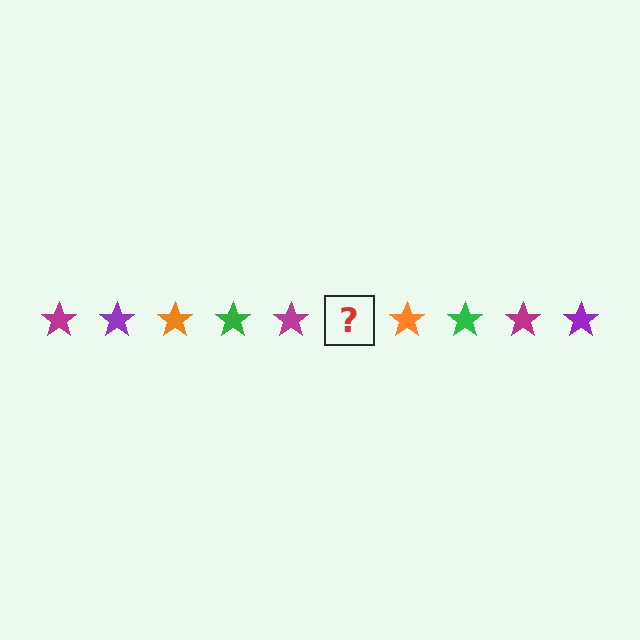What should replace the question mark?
The question mark should be replaced with a purple star.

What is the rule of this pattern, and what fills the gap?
The rule is that the pattern cycles through magenta, purple, orange, green stars. The gap should be filled with a purple star.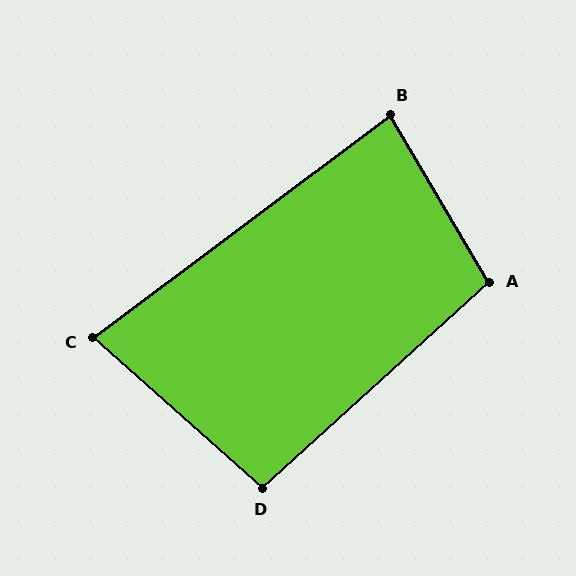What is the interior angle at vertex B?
Approximately 84 degrees (acute).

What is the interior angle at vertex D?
Approximately 96 degrees (obtuse).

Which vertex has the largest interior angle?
A, at approximately 102 degrees.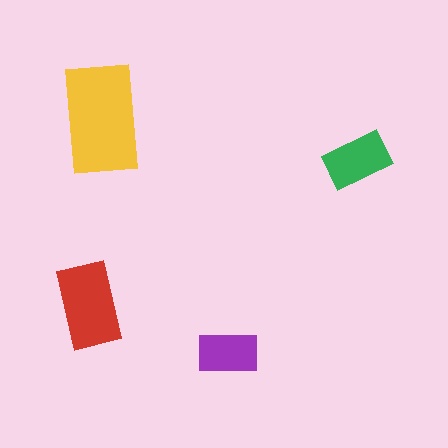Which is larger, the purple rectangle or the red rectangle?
The red one.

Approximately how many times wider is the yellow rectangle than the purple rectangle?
About 2 times wider.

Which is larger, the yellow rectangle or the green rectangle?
The yellow one.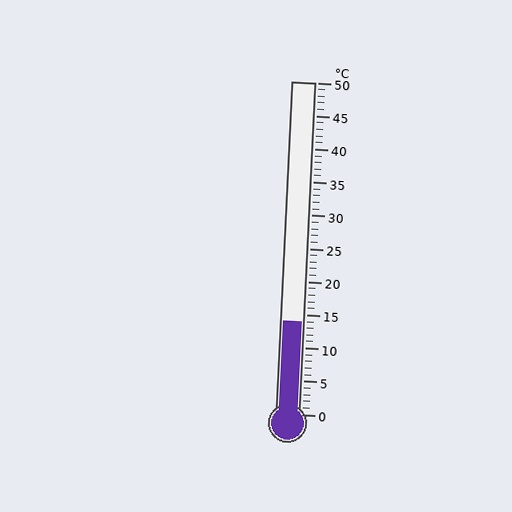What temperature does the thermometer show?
The thermometer shows approximately 14°C.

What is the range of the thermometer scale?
The thermometer scale ranges from 0°C to 50°C.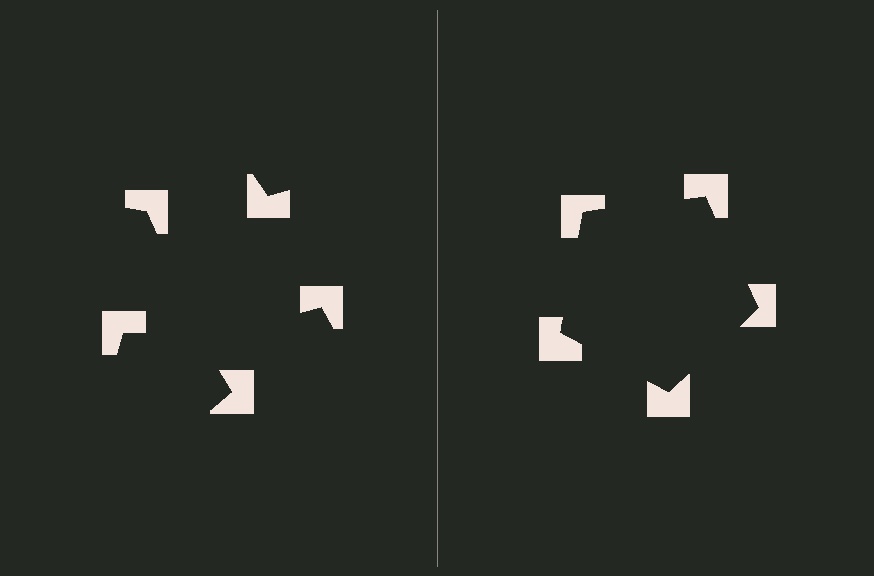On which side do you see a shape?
An illusory pentagon appears on the right side. On the left side the wedge cuts are rotated, so no coherent shape forms.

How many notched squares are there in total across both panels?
10 — 5 on each side.